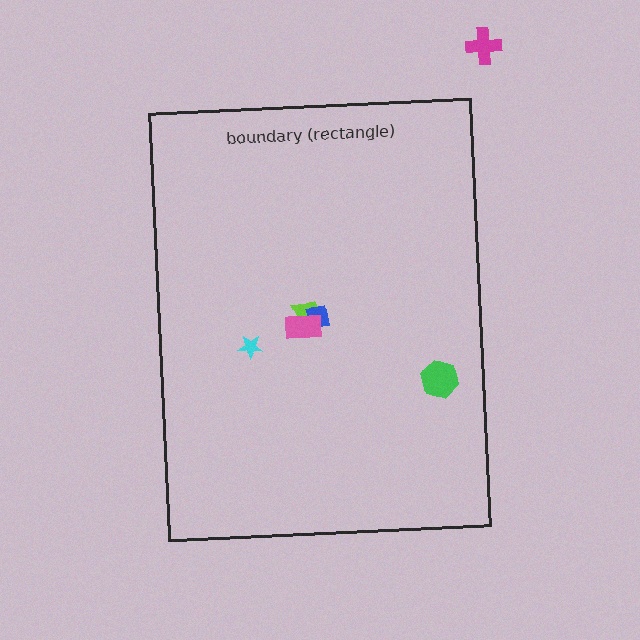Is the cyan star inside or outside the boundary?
Inside.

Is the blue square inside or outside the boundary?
Inside.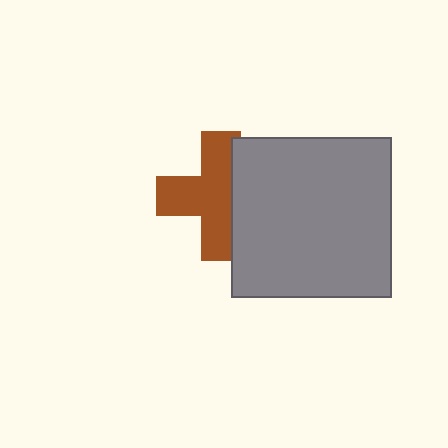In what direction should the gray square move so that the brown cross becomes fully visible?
The gray square should move right. That is the shortest direction to clear the overlap and leave the brown cross fully visible.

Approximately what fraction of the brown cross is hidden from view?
Roughly 34% of the brown cross is hidden behind the gray square.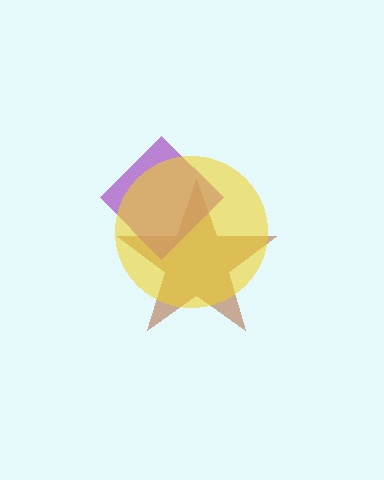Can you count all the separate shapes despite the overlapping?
Yes, there are 3 separate shapes.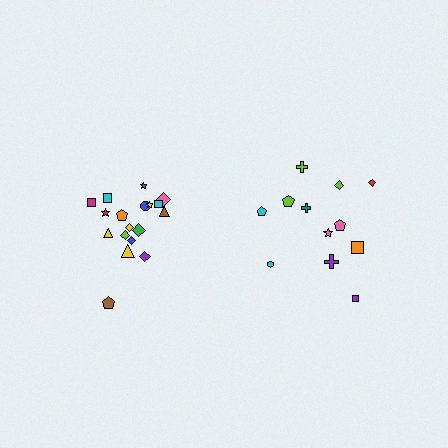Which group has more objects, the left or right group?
The left group.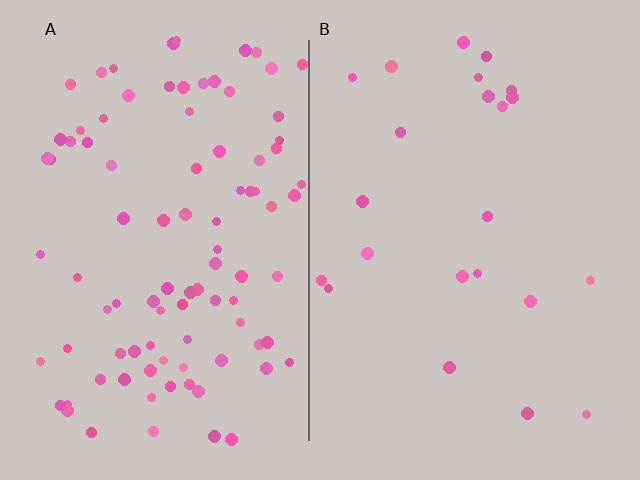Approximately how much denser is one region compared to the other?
Approximately 4.1× — region A over region B.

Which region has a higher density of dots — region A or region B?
A (the left).